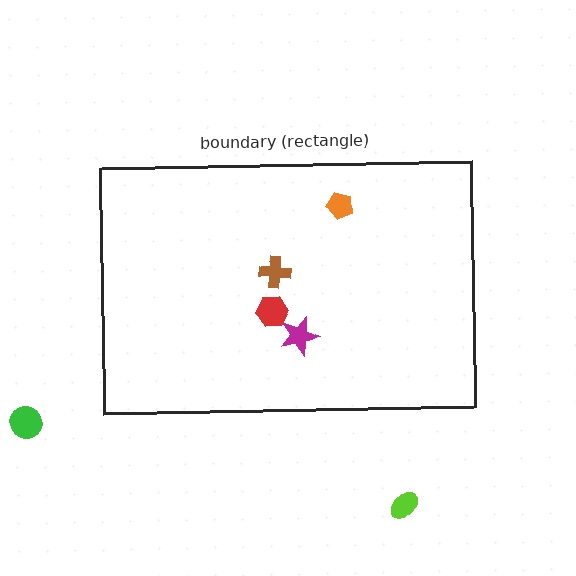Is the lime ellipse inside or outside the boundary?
Outside.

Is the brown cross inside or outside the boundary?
Inside.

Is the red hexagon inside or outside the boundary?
Inside.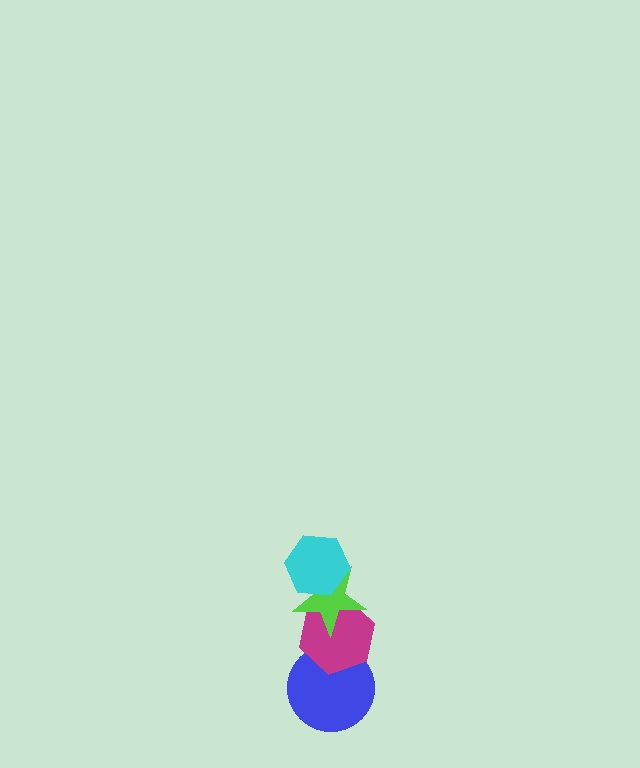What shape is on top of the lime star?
The cyan hexagon is on top of the lime star.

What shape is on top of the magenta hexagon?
The lime star is on top of the magenta hexagon.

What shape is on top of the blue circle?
The magenta hexagon is on top of the blue circle.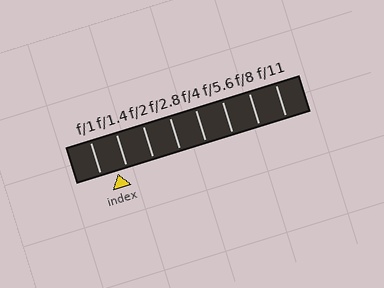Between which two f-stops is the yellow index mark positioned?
The index mark is between f/1 and f/1.4.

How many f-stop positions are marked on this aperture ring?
There are 8 f-stop positions marked.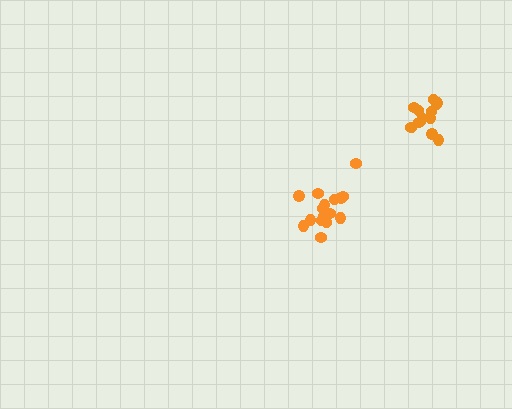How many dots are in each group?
Group 1: 14 dots, Group 2: 17 dots (31 total).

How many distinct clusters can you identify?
There are 2 distinct clusters.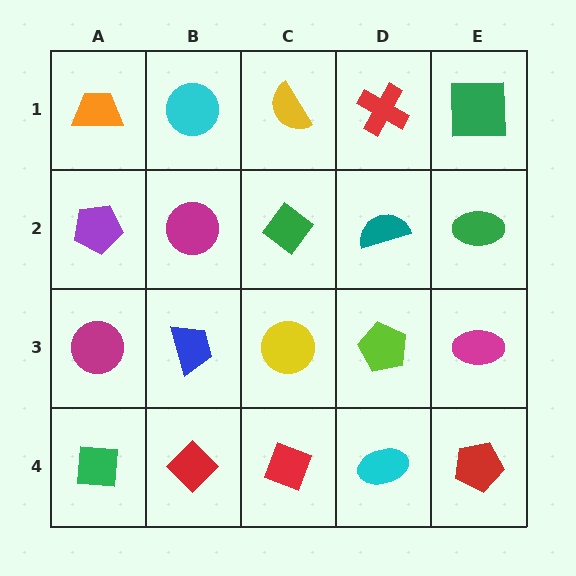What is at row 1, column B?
A cyan circle.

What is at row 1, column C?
A yellow semicircle.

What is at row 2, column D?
A teal semicircle.